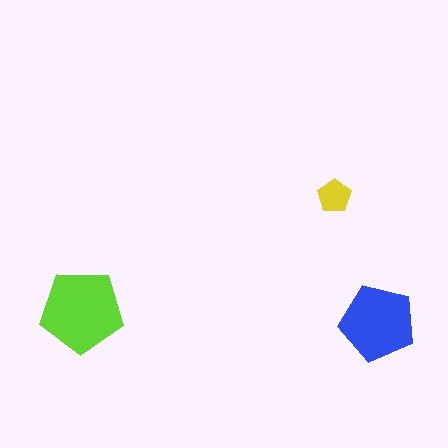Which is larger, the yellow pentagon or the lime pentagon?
The lime one.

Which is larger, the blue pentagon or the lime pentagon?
The lime one.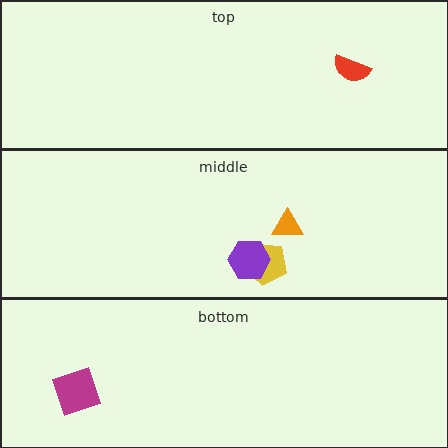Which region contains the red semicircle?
The top region.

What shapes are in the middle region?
The yellow pentagon, the purple hexagon, the orange triangle.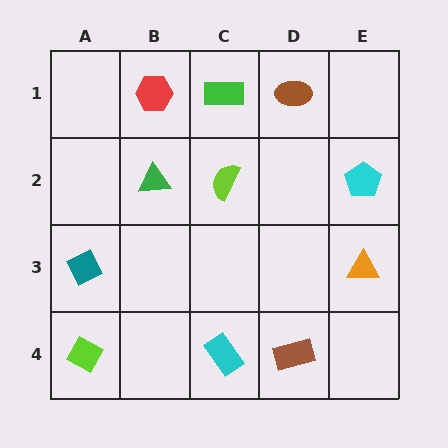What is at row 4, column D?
A brown rectangle.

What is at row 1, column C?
A green rectangle.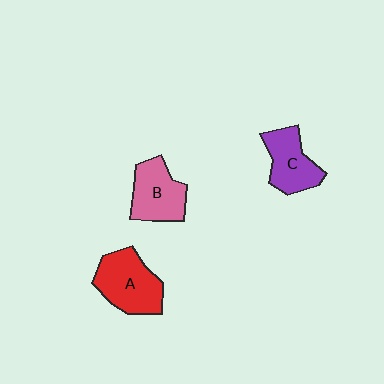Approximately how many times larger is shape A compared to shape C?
Approximately 1.3 times.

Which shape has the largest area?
Shape A (red).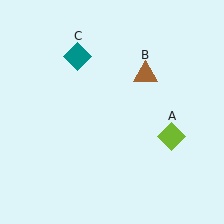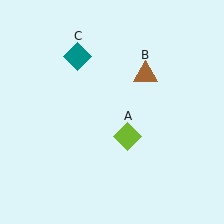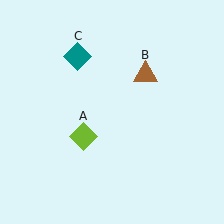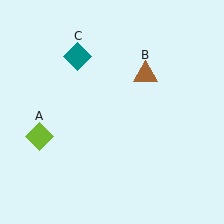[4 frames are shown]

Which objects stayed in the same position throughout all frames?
Brown triangle (object B) and teal diamond (object C) remained stationary.